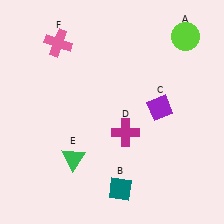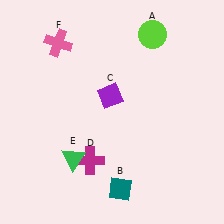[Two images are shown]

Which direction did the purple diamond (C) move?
The purple diamond (C) moved left.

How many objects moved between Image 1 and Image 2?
3 objects moved between the two images.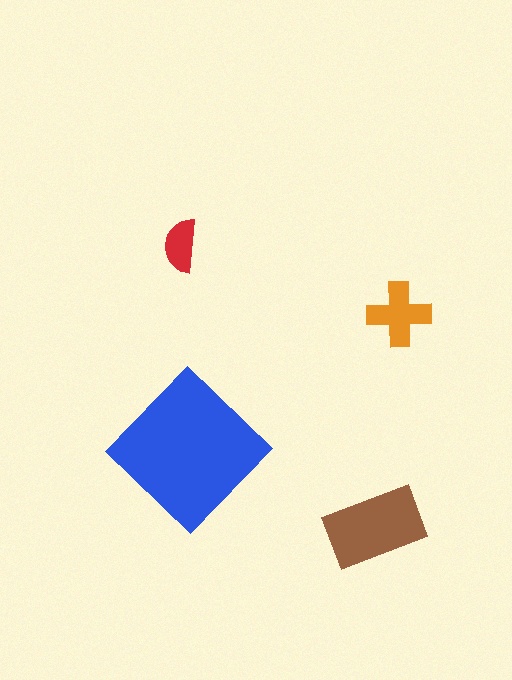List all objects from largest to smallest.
The blue diamond, the brown rectangle, the orange cross, the red semicircle.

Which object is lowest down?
The brown rectangle is bottommost.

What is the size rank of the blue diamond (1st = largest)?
1st.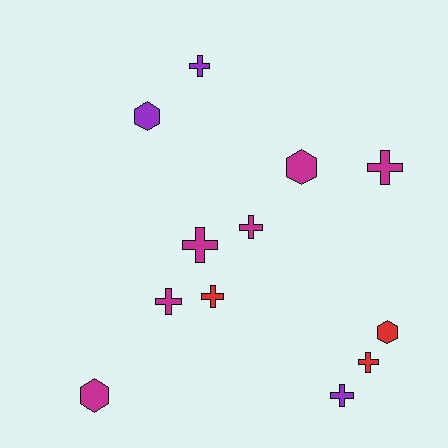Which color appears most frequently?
Magenta, with 6 objects.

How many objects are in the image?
There are 12 objects.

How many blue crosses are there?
There are no blue crosses.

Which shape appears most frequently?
Cross, with 8 objects.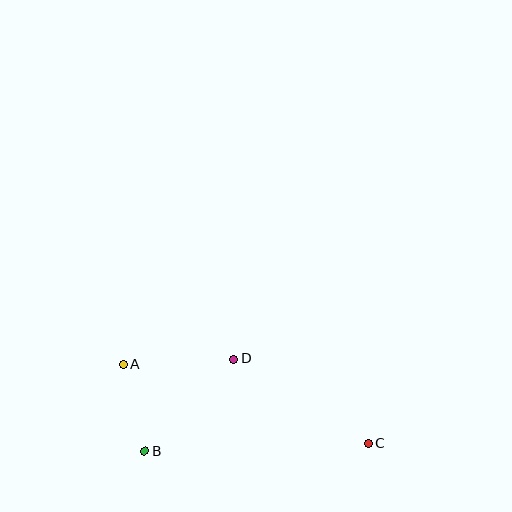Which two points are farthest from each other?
Points A and C are farthest from each other.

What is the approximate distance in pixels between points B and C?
The distance between B and C is approximately 223 pixels.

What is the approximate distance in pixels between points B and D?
The distance between B and D is approximately 128 pixels.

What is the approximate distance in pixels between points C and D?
The distance between C and D is approximately 159 pixels.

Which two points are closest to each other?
Points A and B are closest to each other.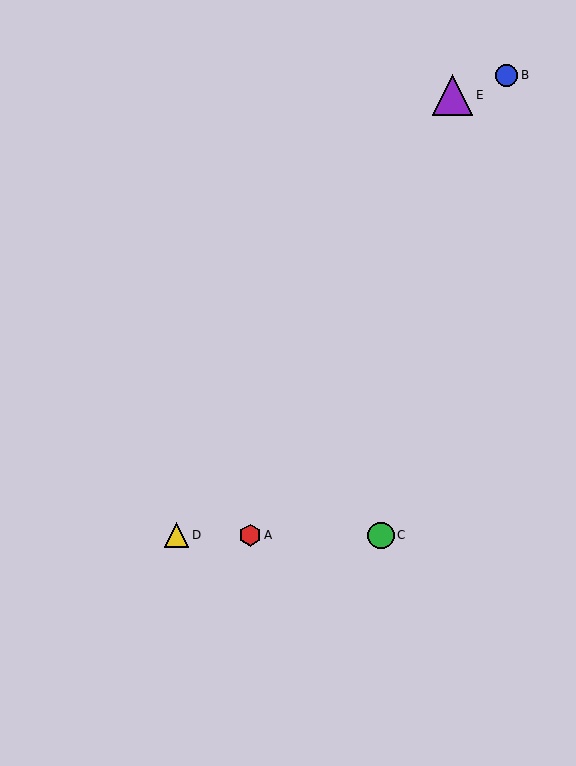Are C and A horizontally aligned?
Yes, both are at y≈535.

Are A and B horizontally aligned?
No, A is at y≈535 and B is at y≈75.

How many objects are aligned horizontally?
3 objects (A, C, D) are aligned horizontally.